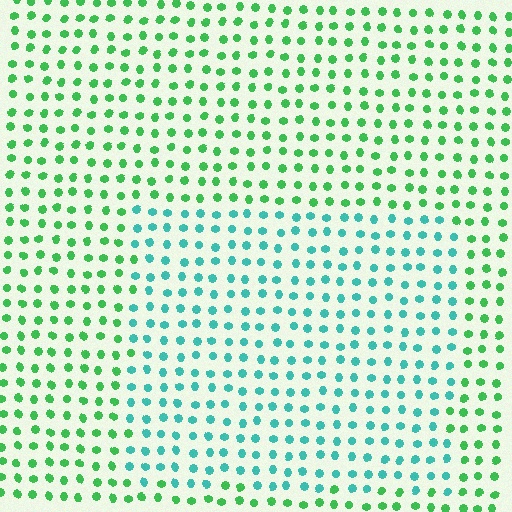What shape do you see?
I see a rectangle.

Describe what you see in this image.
The image is filled with small green elements in a uniform arrangement. A rectangle-shaped region is visible where the elements are tinted to a slightly different hue, forming a subtle color boundary.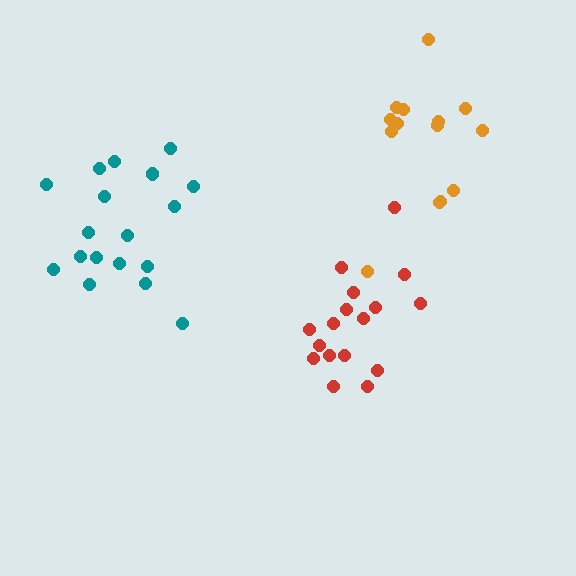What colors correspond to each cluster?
The clusters are colored: orange, teal, red.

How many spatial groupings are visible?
There are 3 spatial groupings.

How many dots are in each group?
Group 1: 14 dots, Group 2: 18 dots, Group 3: 17 dots (49 total).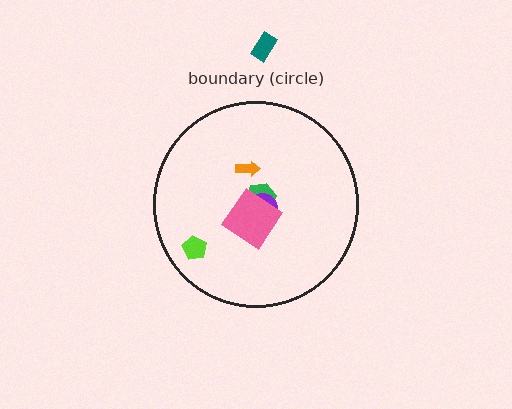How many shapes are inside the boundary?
6 inside, 1 outside.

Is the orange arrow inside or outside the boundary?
Inside.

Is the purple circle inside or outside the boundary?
Inside.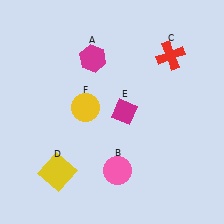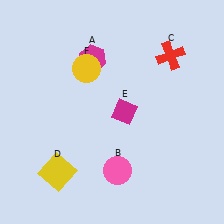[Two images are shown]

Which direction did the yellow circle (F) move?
The yellow circle (F) moved up.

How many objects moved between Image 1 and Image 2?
1 object moved between the two images.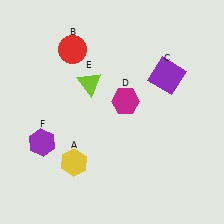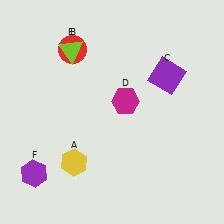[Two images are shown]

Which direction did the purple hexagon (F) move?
The purple hexagon (F) moved down.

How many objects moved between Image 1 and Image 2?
2 objects moved between the two images.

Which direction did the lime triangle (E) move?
The lime triangle (E) moved up.